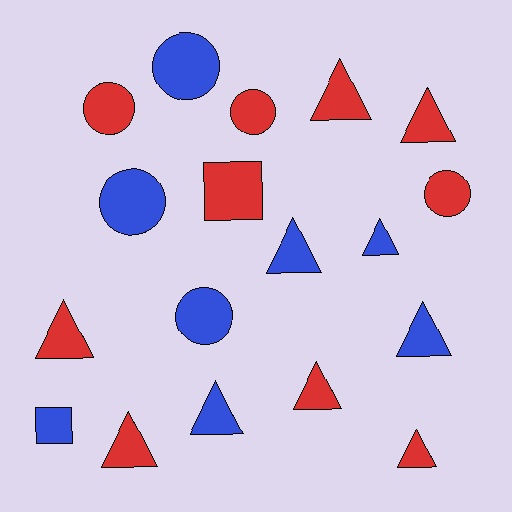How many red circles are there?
There are 3 red circles.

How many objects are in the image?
There are 18 objects.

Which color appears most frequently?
Red, with 10 objects.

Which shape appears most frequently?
Triangle, with 10 objects.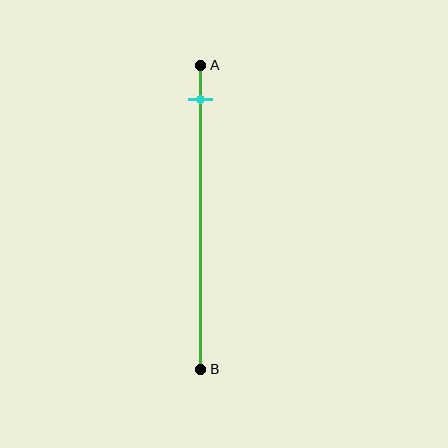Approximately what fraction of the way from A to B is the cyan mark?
The cyan mark is approximately 10% of the way from A to B.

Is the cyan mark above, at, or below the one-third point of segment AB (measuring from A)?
The cyan mark is above the one-third point of segment AB.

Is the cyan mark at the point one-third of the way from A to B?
No, the mark is at about 10% from A, not at the 33% one-third point.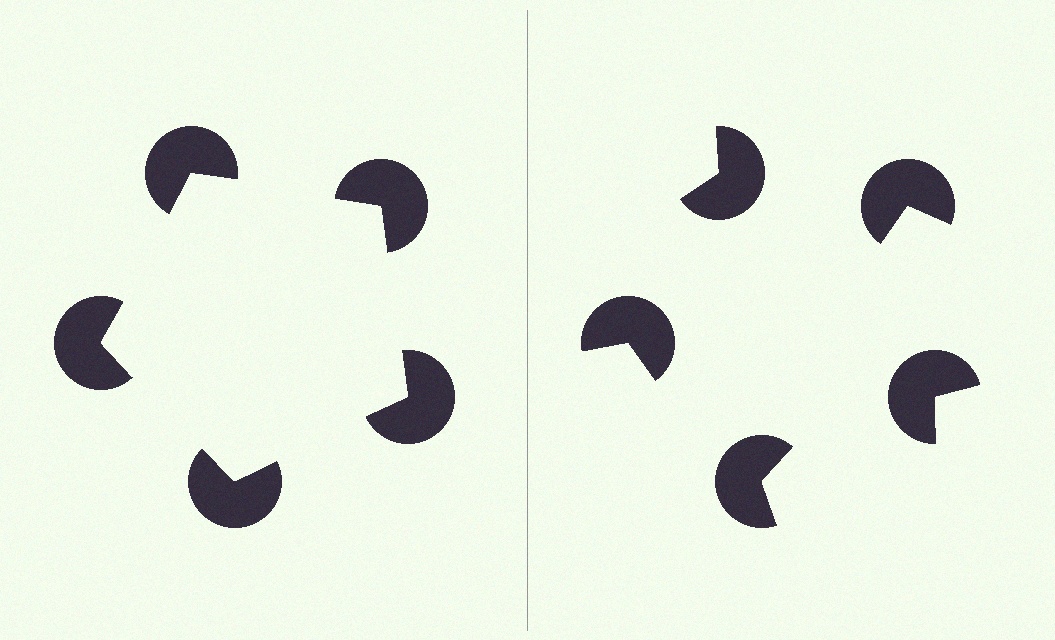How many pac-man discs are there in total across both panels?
10 — 5 on each side.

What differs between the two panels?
The pac-man discs are positioned identically on both sides; only the wedge orientations differ. On the left they align to a pentagon; on the right they are misaligned.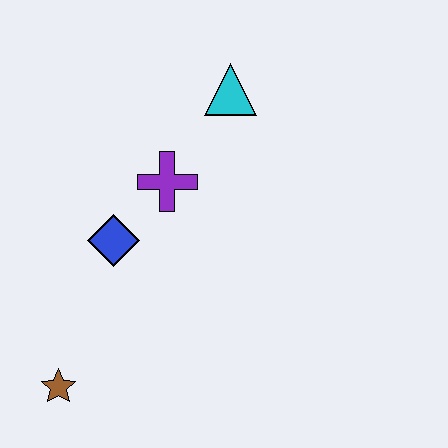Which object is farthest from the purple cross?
The brown star is farthest from the purple cross.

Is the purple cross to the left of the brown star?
No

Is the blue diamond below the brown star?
No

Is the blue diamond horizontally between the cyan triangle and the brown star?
Yes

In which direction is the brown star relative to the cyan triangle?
The brown star is below the cyan triangle.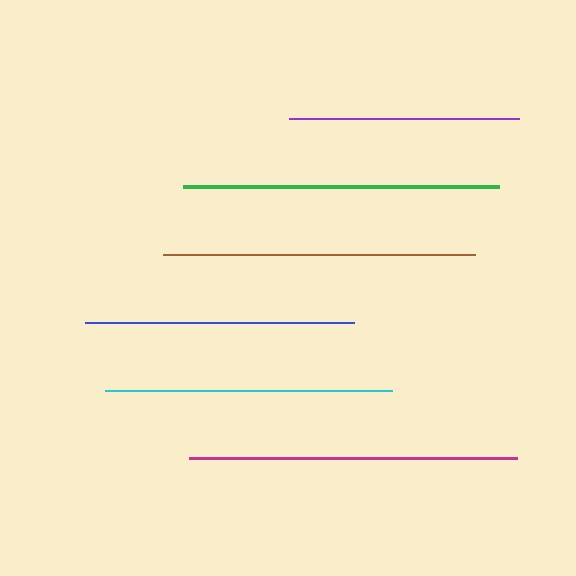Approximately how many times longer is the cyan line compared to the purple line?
The cyan line is approximately 1.2 times the length of the purple line.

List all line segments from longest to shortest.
From longest to shortest: magenta, green, brown, cyan, blue, purple.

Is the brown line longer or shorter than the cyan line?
The brown line is longer than the cyan line.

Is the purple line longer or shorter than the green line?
The green line is longer than the purple line.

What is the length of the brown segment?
The brown segment is approximately 312 pixels long.